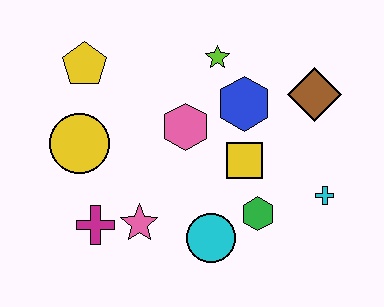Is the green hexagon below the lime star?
Yes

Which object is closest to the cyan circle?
The green hexagon is closest to the cyan circle.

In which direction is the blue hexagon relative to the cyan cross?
The blue hexagon is above the cyan cross.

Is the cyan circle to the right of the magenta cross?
Yes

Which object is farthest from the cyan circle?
The yellow pentagon is farthest from the cyan circle.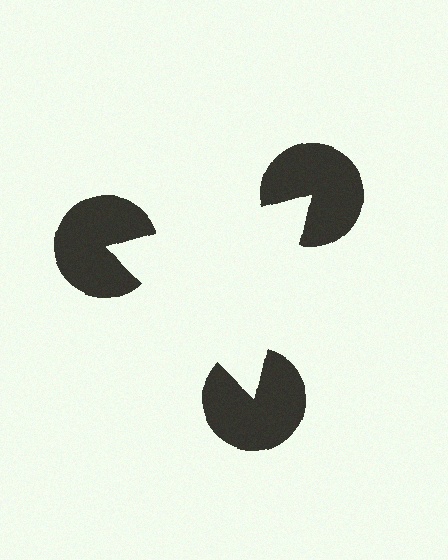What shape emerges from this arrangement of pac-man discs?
An illusory triangle — its edges are inferred from the aligned wedge cuts in the pac-man discs, not physically drawn.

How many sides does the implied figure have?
3 sides.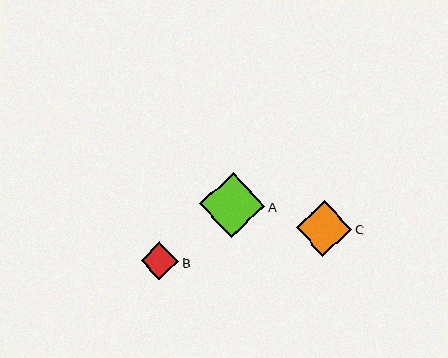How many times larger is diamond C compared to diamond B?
Diamond C is approximately 1.5 times the size of diamond B.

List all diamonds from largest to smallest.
From largest to smallest: A, C, B.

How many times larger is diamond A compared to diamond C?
Diamond A is approximately 1.2 times the size of diamond C.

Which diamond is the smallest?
Diamond B is the smallest with a size of approximately 37 pixels.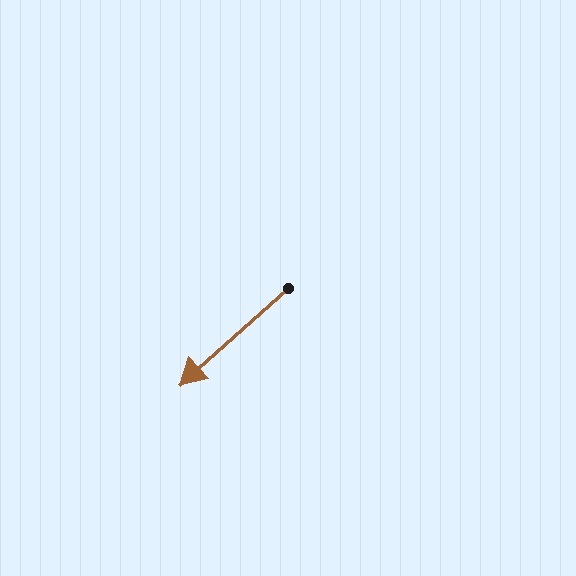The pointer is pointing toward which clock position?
Roughly 8 o'clock.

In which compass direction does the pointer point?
Southwest.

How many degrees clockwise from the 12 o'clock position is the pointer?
Approximately 228 degrees.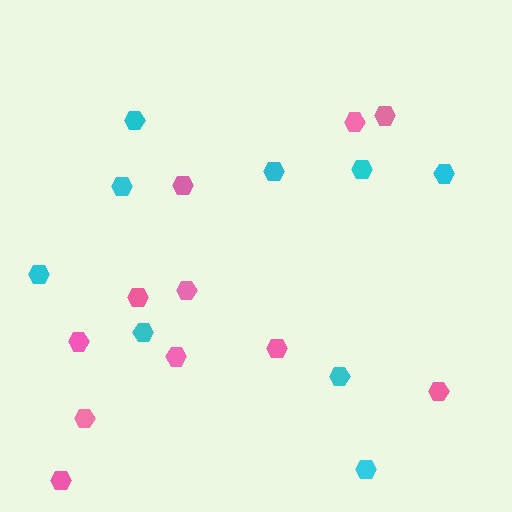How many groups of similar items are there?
There are 2 groups: one group of cyan hexagons (9) and one group of pink hexagons (11).